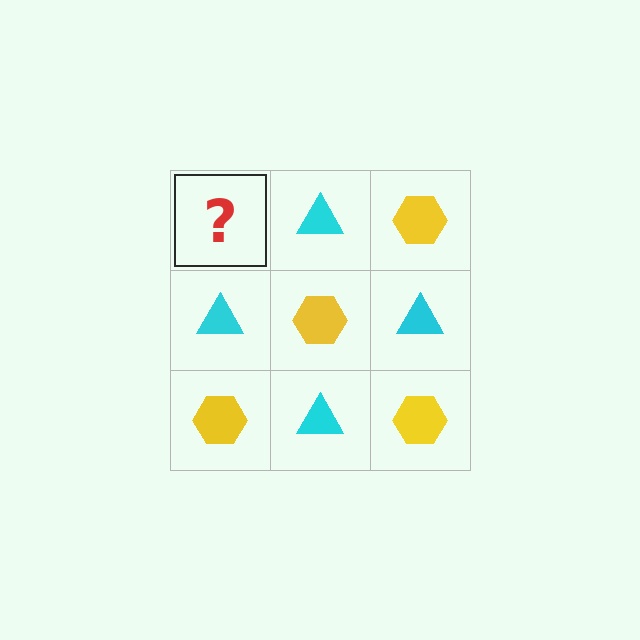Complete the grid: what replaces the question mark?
The question mark should be replaced with a yellow hexagon.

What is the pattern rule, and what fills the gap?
The rule is that it alternates yellow hexagon and cyan triangle in a checkerboard pattern. The gap should be filled with a yellow hexagon.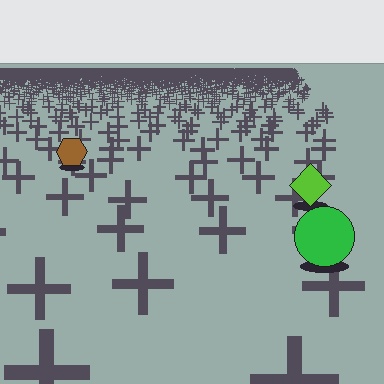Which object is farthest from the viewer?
The brown hexagon is farthest from the viewer. It appears smaller and the ground texture around it is denser.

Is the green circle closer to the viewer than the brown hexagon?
Yes. The green circle is closer — you can tell from the texture gradient: the ground texture is coarser near it.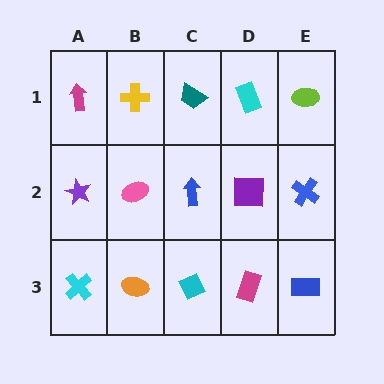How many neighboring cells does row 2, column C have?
4.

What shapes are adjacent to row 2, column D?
A cyan rectangle (row 1, column D), a magenta rectangle (row 3, column D), a blue arrow (row 2, column C), a blue cross (row 2, column E).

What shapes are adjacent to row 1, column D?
A purple square (row 2, column D), a teal trapezoid (row 1, column C), a lime ellipse (row 1, column E).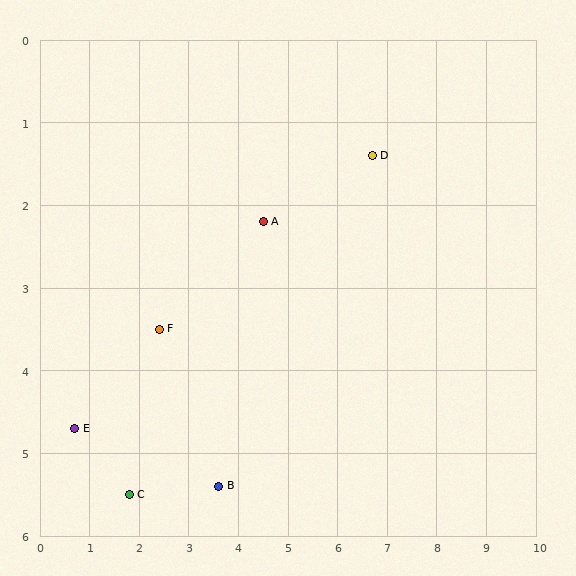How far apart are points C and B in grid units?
Points C and B are about 1.8 grid units apart.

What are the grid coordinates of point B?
Point B is at approximately (3.6, 5.4).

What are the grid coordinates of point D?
Point D is at approximately (6.7, 1.4).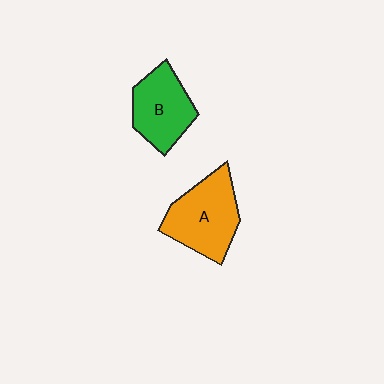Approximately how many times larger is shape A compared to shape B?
Approximately 1.2 times.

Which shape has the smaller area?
Shape B (green).